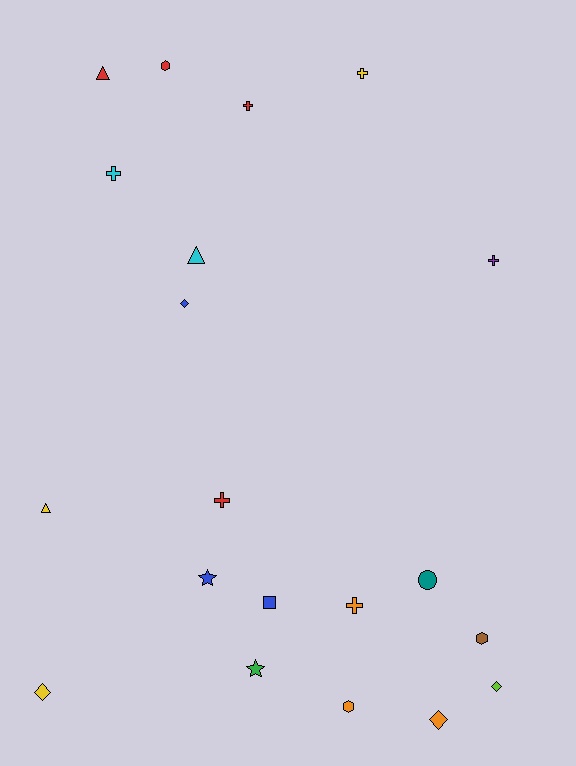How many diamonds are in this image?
There are 4 diamonds.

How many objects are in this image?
There are 20 objects.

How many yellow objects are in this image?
There are 3 yellow objects.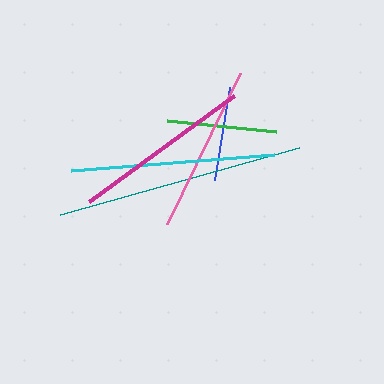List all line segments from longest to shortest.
From longest to shortest: teal, cyan, magenta, pink, green, blue.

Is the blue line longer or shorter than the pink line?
The pink line is longer than the blue line.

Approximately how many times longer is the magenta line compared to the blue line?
The magenta line is approximately 1.9 times the length of the blue line.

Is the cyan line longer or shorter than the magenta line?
The cyan line is longer than the magenta line.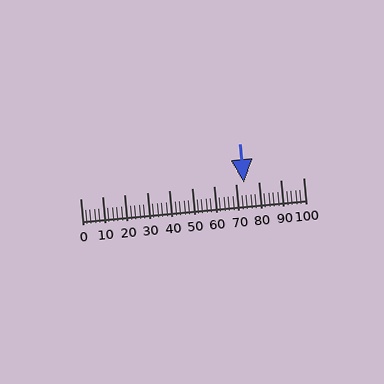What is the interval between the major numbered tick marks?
The major tick marks are spaced 10 units apart.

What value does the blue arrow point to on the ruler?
The blue arrow points to approximately 73.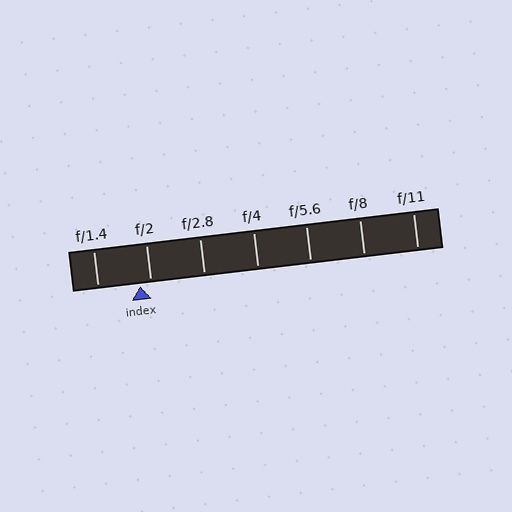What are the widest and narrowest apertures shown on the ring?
The widest aperture shown is f/1.4 and the narrowest is f/11.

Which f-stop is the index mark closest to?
The index mark is closest to f/2.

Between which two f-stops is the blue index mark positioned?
The index mark is between f/1.4 and f/2.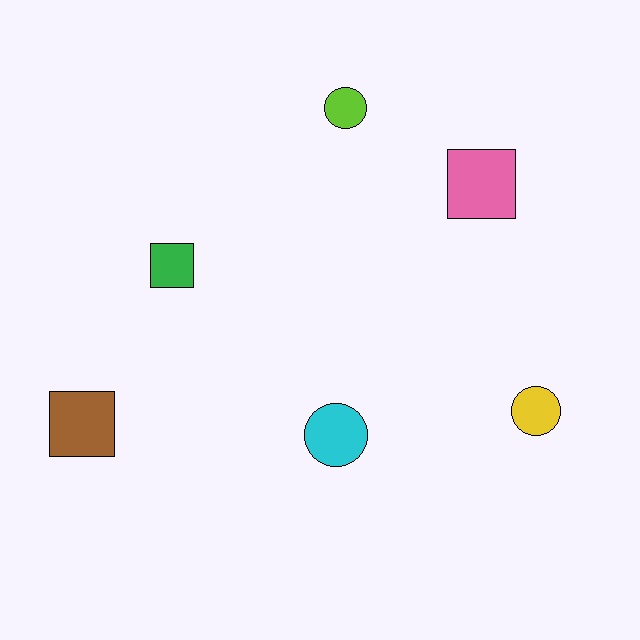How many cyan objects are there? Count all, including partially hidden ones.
There is 1 cyan object.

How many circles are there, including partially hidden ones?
There are 3 circles.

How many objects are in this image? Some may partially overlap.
There are 6 objects.